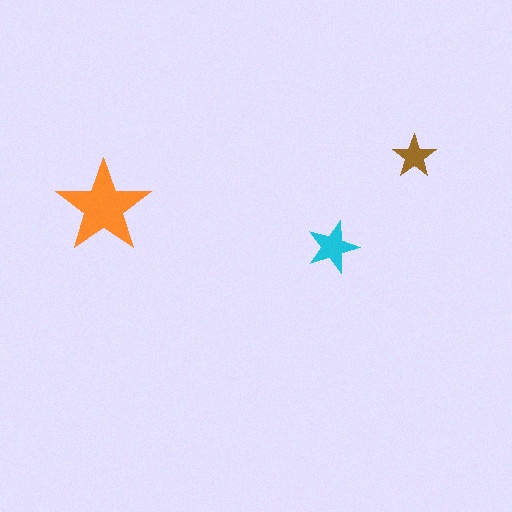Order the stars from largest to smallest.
the orange one, the cyan one, the brown one.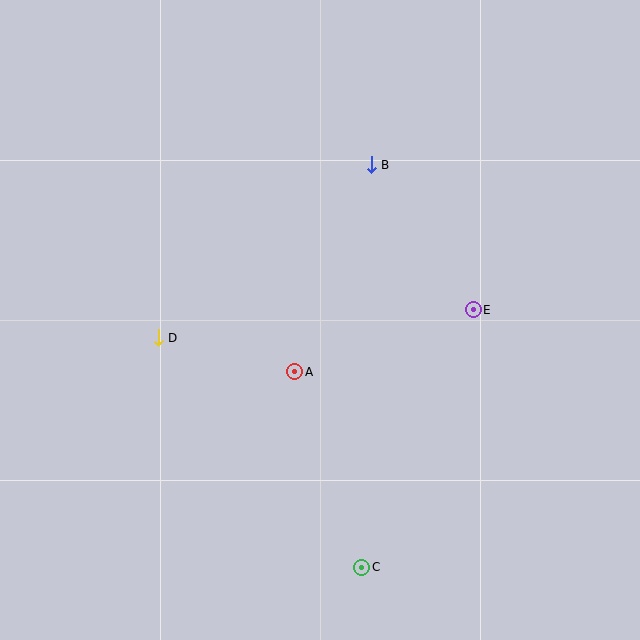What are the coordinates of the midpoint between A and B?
The midpoint between A and B is at (333, 268).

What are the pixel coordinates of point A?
Point A is at (295, 372).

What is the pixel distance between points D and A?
The distance between D and A is 141 pixels.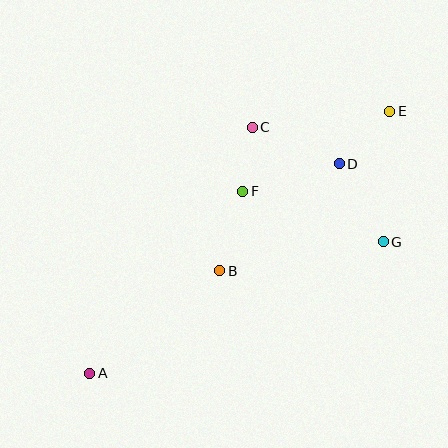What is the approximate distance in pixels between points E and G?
The distance between E and G is approximately 131 pixels.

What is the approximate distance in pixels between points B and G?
The distance between B and G is approximately 166 pixels.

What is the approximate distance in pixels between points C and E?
The distance between C and E is approximately 138 pixels.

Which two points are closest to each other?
Points C and F are closest to each other.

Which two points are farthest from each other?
Points A and E are farthest from each other.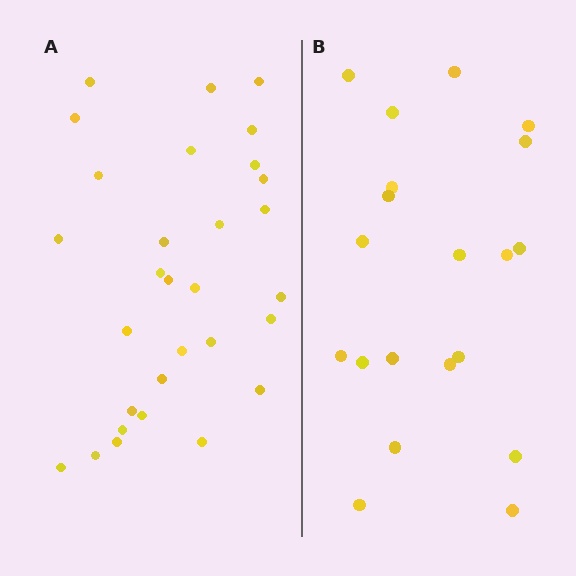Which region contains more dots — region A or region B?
Region A (the left region) has more dots.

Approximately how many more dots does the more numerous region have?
Region A has roughly 10 or so more dots than region B.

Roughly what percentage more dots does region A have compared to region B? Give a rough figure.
About 50% more.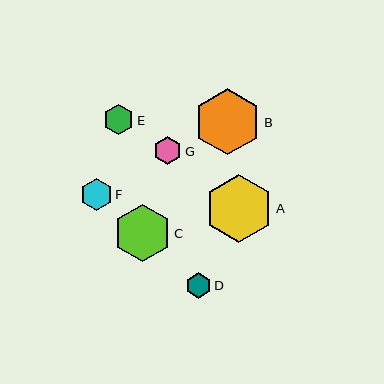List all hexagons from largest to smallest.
From largest to smallest: A, B, C, F, E, G, D.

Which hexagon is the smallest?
Hexagon D is the smallest with a size of approximately 25 pixels.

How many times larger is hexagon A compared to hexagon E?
Hexagon A is approximately 2.2 times the size of hexagon E.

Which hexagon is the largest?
Hexagon A is the largest with a size of approximately 68 pixels.